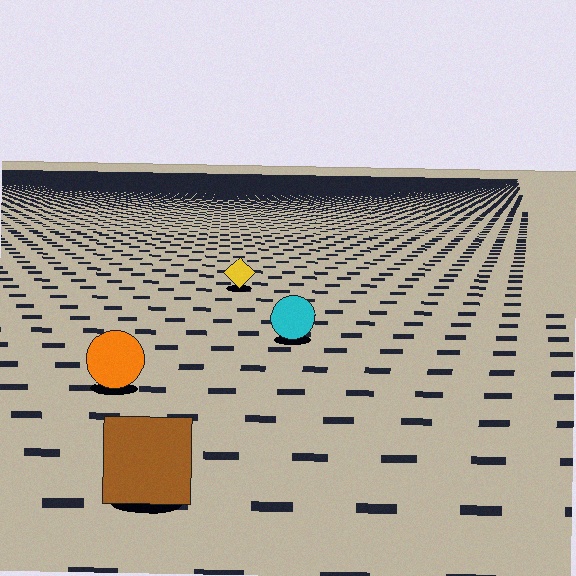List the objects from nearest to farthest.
From nearest to farthest: the brown square, the orange circle, the cyan circle, the yellow diamond.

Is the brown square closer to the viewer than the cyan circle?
Yes. The brown square is closer — you can tell from the texture gradient: the ground texture is coarser near it.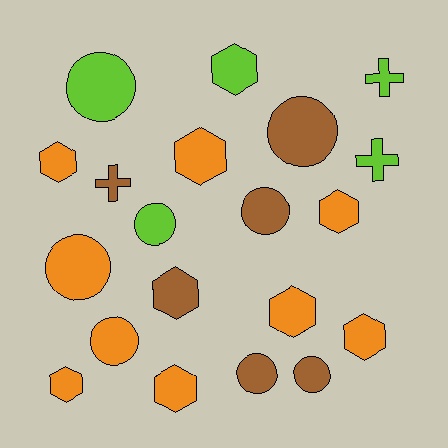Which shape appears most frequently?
Hexagon, with 9 objects.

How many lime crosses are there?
There are 2 lime crosses.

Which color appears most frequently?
Orange, with 9 objects.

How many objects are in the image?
There are 20 objects.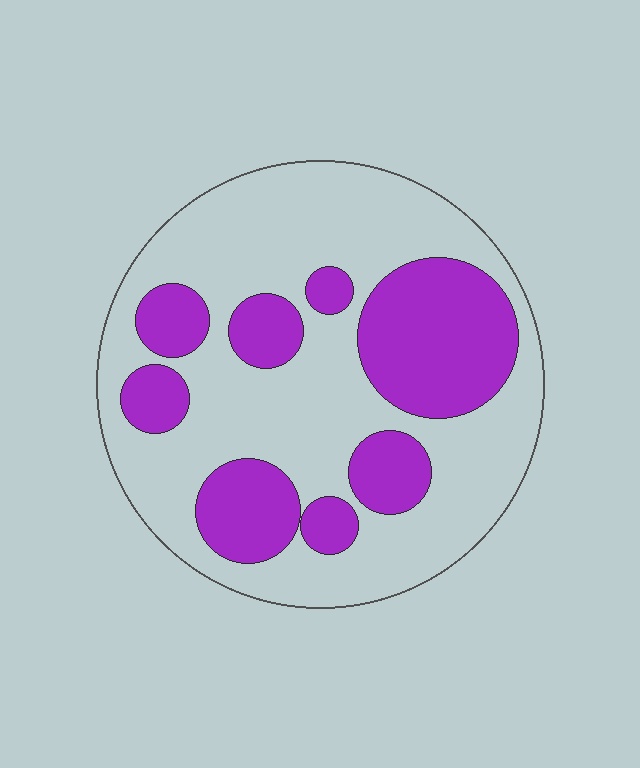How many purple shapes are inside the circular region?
8.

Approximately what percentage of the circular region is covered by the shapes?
Approximately 35%.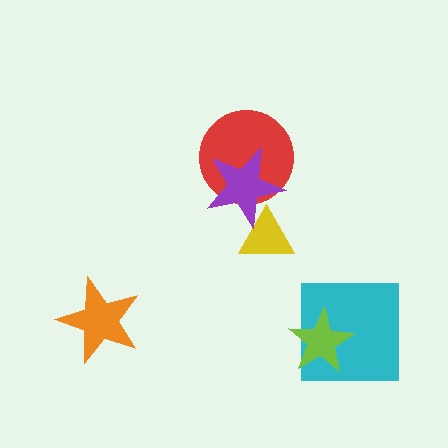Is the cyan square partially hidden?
Yes, it is partially covered by another shape.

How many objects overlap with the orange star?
0 objects overlap with the orange star.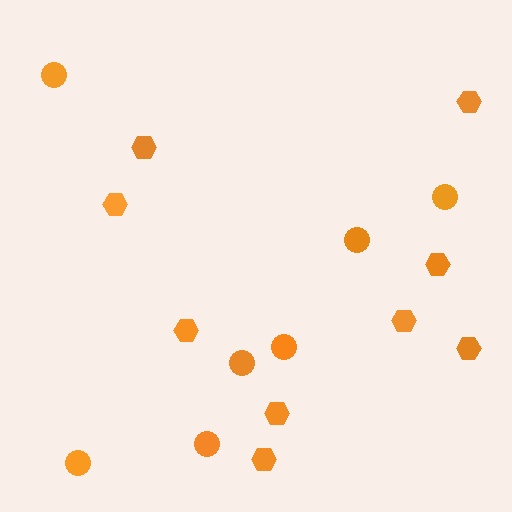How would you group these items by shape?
There are 2 groups: one group of hexagons (9) and one group of circles (7).